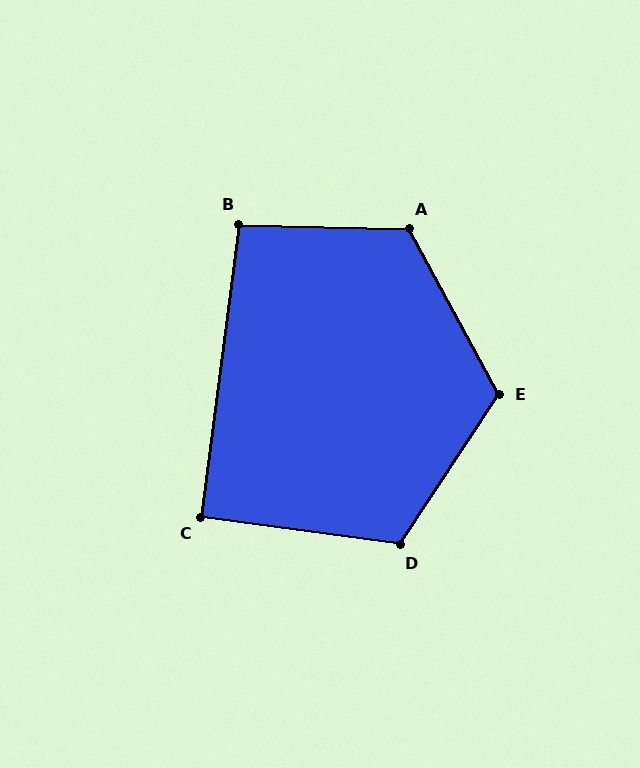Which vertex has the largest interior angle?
A, at approximately 120 degrees.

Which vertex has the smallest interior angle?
C, at approximately 90 degrees.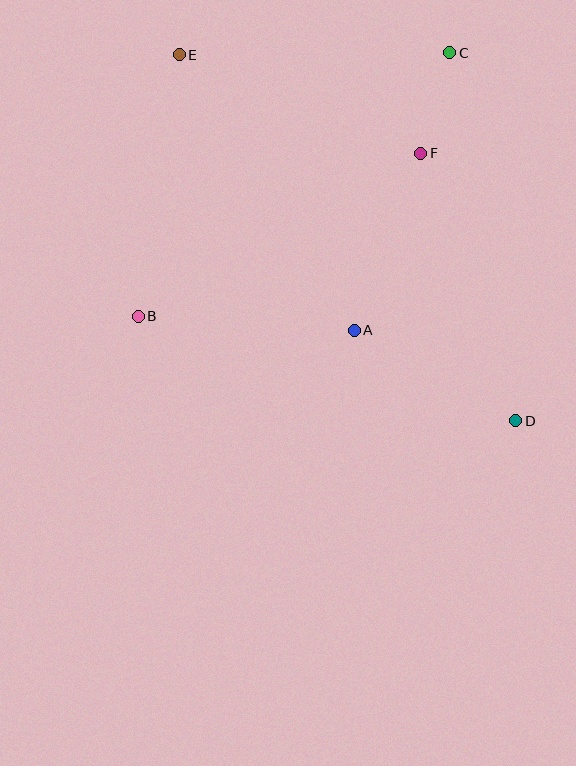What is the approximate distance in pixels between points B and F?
The distance between B and F is approximately 326 pixels.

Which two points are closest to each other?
Points C and F are closest to each other.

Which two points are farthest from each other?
Points D and E are farthest from each other.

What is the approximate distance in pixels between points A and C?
The distance between A and C is approximately 294 pixels.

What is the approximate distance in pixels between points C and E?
The distance between C and E is approximately 271 pixels.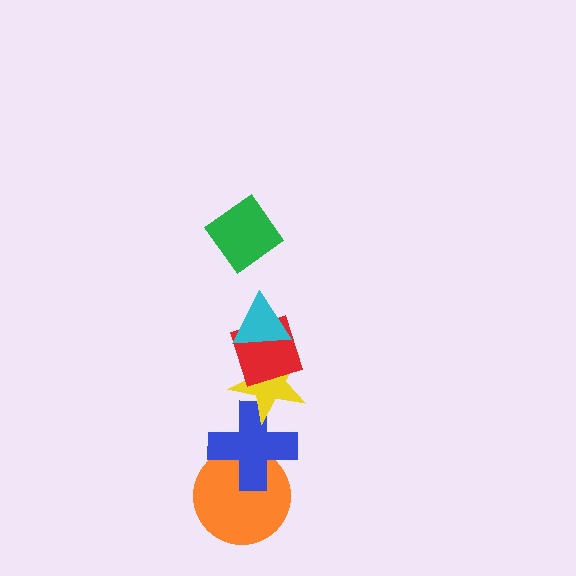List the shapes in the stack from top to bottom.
From top to bottom: the green diamond, the cyan triangle, the red diamond, the yellow star, the blue cross, the orange circle.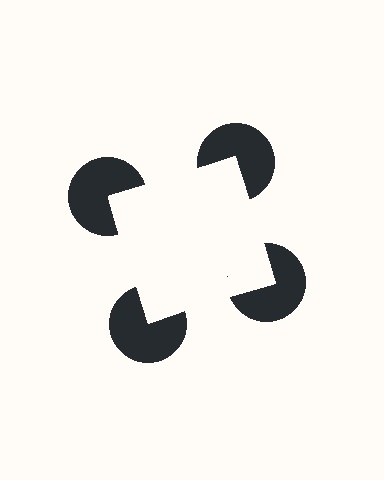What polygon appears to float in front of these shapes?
An illusory square — its edges are inferred from the aligned wedge cuts in the pac-man discs, not physically drawn.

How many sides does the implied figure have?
4 sides.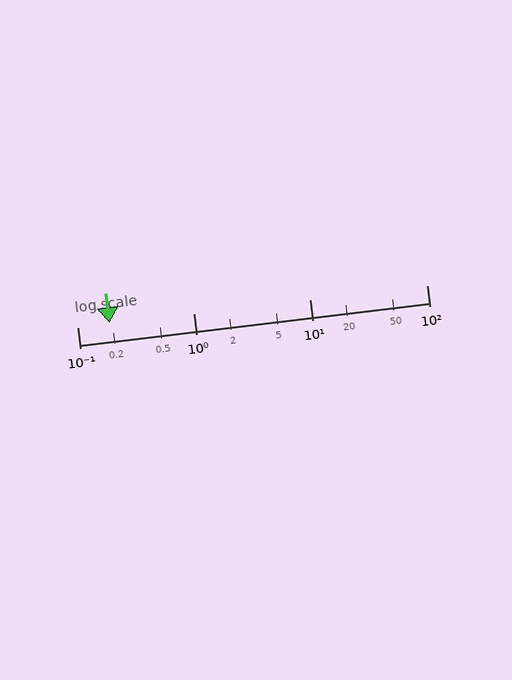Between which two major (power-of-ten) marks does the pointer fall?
The pointer is between 0.1 and 1.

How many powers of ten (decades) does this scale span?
The scale spans 3 decades, from 0.1 to 100.